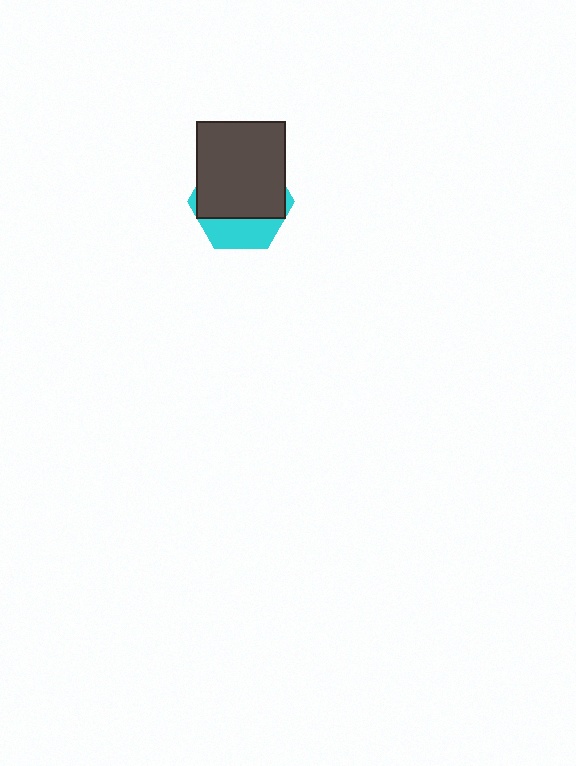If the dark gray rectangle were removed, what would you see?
You would see the complete cyan hexagon.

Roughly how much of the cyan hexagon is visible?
A small part of it is visible (roughly 31%).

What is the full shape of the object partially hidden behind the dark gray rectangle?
The partially hidden object is a cyan hexagon.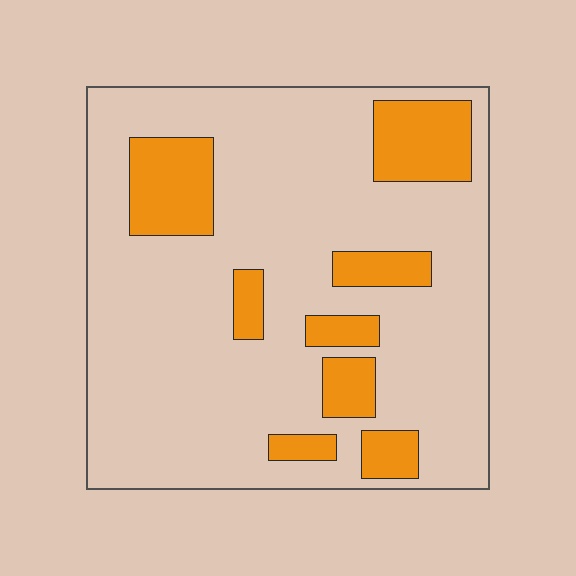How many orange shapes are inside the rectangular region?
8.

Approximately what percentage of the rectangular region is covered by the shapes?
Approximately 20%.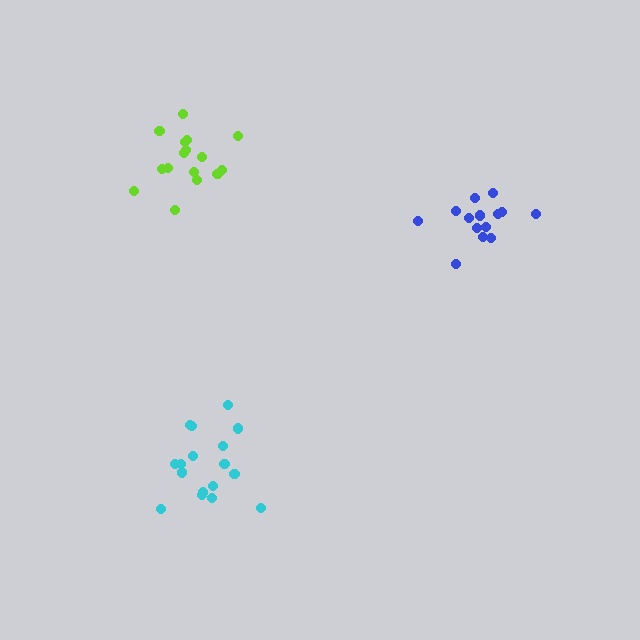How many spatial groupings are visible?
There are 3 spatial groupings.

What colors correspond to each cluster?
The clusters are colored: lime, cyan, blue.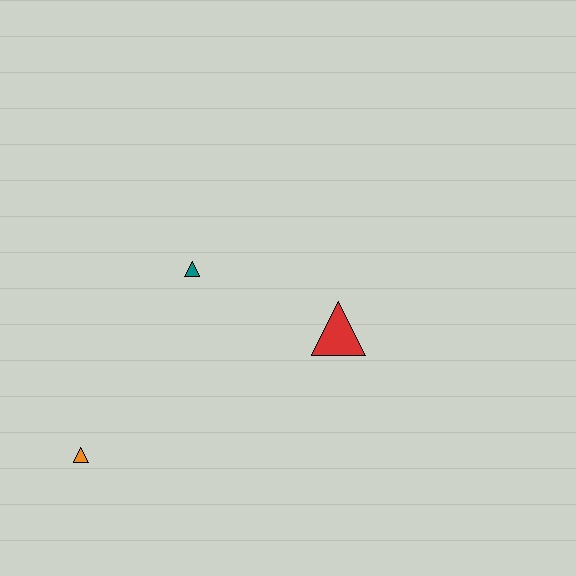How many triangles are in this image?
There are 3 triangles.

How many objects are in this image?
There are 3 objects.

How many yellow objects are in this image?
There are no yellow objects.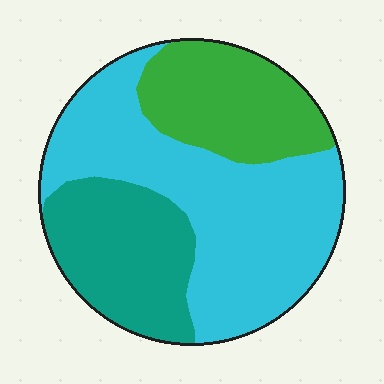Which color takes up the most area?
Cyan, at roughly 50%.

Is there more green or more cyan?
Cyan.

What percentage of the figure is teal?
Teal takes up between a sixth and a third of the figure.